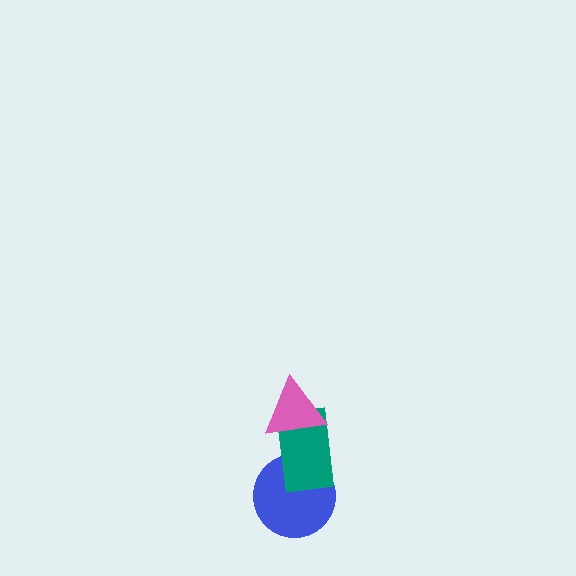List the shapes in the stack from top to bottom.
From top to bottom: the pink triangle, the teal rectangle, the blue circle.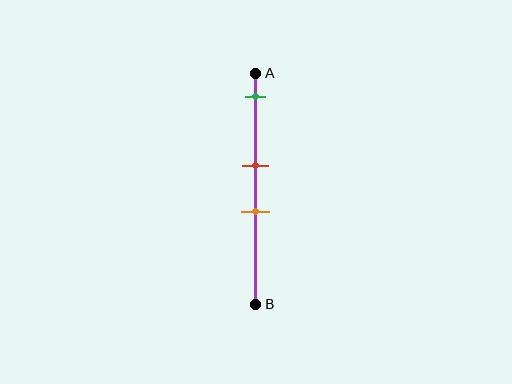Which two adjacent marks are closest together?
The red and orange marks are the closest adjacent pair.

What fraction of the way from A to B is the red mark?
The red mark is approximately 40% (0.4) of the way from A to B.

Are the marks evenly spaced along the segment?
No, the marks are not evenly spaced.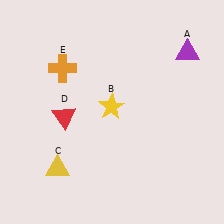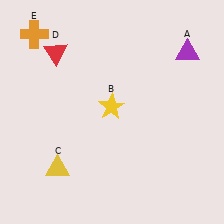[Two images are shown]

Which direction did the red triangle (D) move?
The red triangle (D) moved up.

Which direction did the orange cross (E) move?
The orange cross (E) moved up.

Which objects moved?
The objects that moved are: the red triangle (D), the orange cross (E).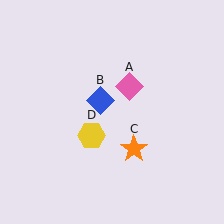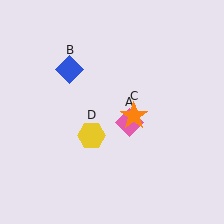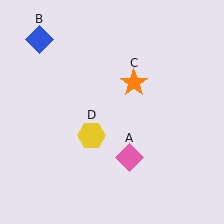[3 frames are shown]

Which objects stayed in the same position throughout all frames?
Yellow hexagon (object D) remained stationary.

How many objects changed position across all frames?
3 objects changed position: pink diamond (object A), blue diamond (object B), orange star (object C).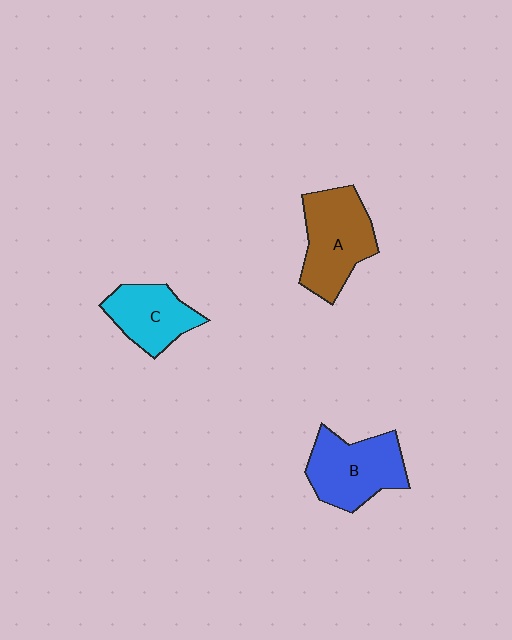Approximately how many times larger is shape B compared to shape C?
Approximately 1.3 times.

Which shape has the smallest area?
Shape C (cyan).